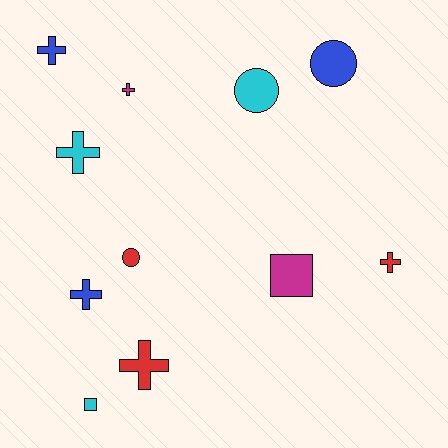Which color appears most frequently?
Cyan, with 3 objects.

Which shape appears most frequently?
Cross, with 6 objects.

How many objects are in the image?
There are 11 objects.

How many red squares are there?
There are no red squares.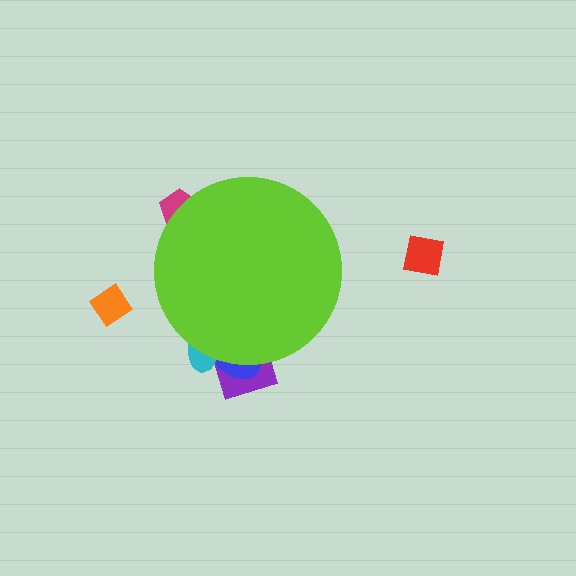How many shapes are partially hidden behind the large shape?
4 shapes are partially hidden.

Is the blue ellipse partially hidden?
Yes, the blue ellipse is partially hidden behind the lime circle.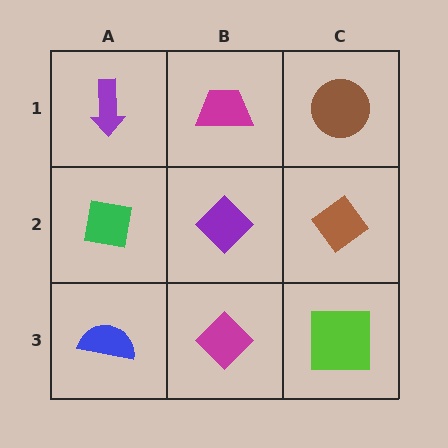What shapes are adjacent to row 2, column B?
A magenta trapezoid (row 1, column B), a magenta diamond (row 3, column B), a green square (row 2, column A), a brown diamond (row 2, column C).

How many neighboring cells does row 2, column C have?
3.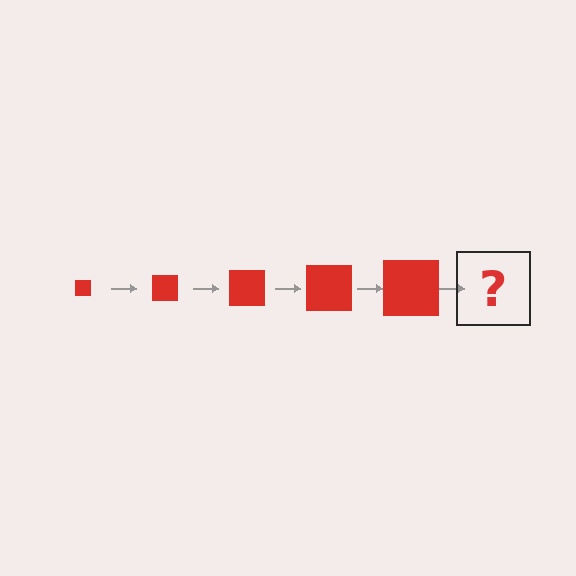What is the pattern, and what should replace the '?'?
The pattern is that the square gets progressively larger each step. The '?' should be a red square, larger than the previous one.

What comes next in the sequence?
The next element should be a red square, larger than the previous one.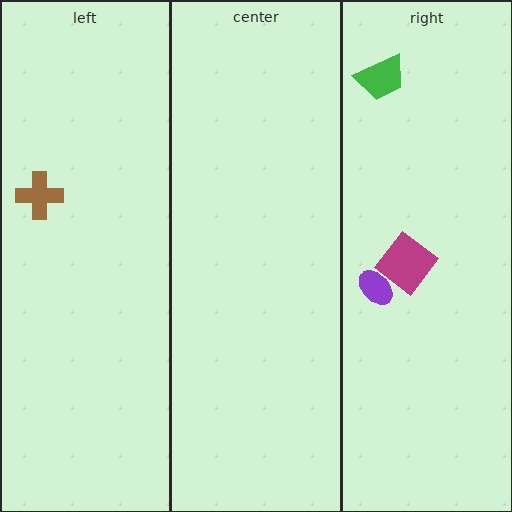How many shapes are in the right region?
3.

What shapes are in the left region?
The brown cross.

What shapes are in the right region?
The green trapezoid, the purple ellipse, the magenta diamond.